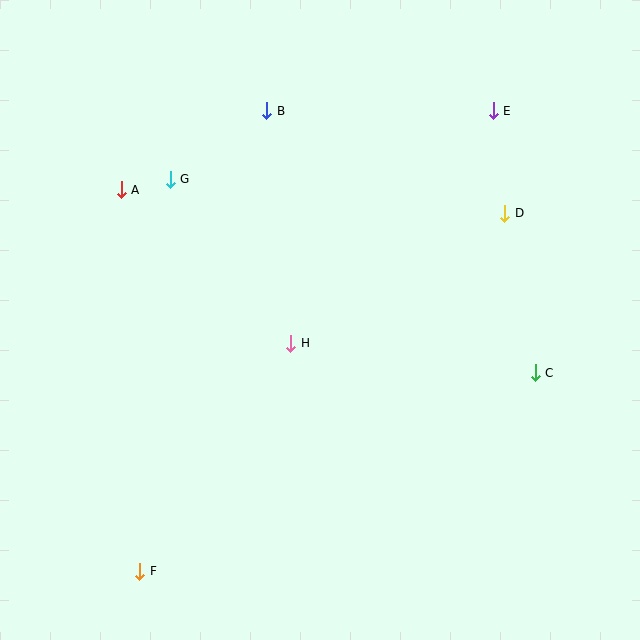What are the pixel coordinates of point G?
Point G is at (170, 179).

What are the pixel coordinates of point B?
Point B is at (267, 111).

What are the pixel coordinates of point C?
Point C is at (535, 373).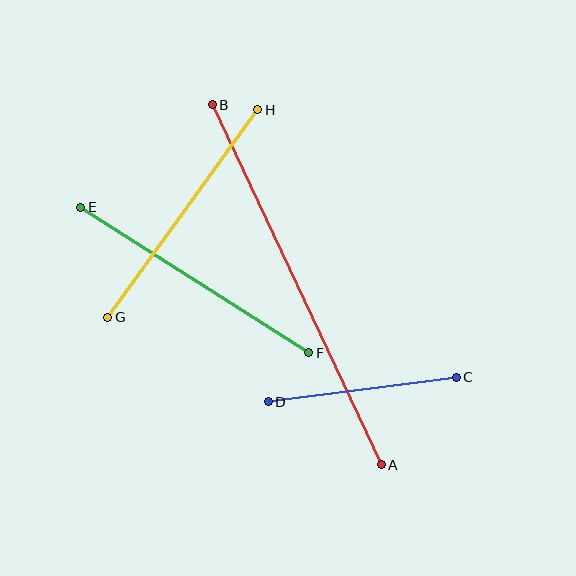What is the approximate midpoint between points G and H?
The midpoint is at approximately (183, 213) pixels.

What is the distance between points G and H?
The distance is approximately 256 pixels.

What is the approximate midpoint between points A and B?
The midpoint is at approximately (297, 285) pixels.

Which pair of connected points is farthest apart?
Points A and B are farthest apart.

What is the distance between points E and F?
The distance is approximately 270 pixels.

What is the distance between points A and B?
The distance is approximately 398 pixels.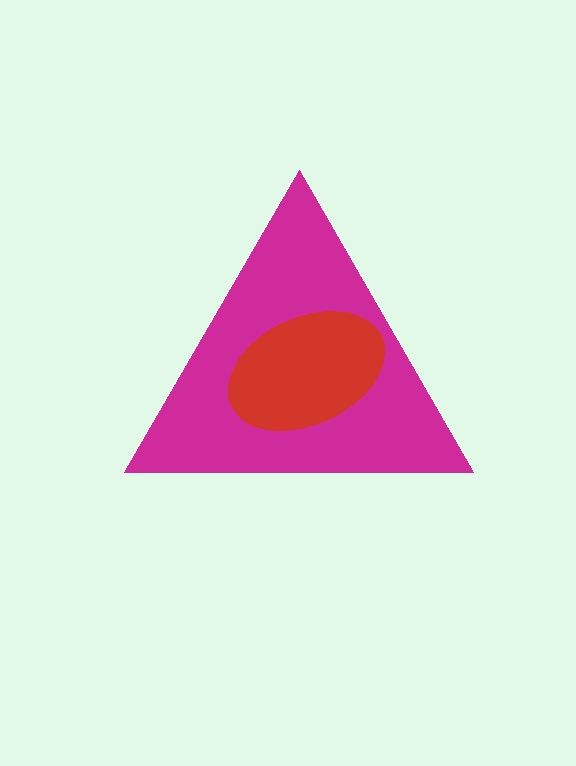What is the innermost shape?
The red ellipse.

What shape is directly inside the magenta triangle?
The red ellipse.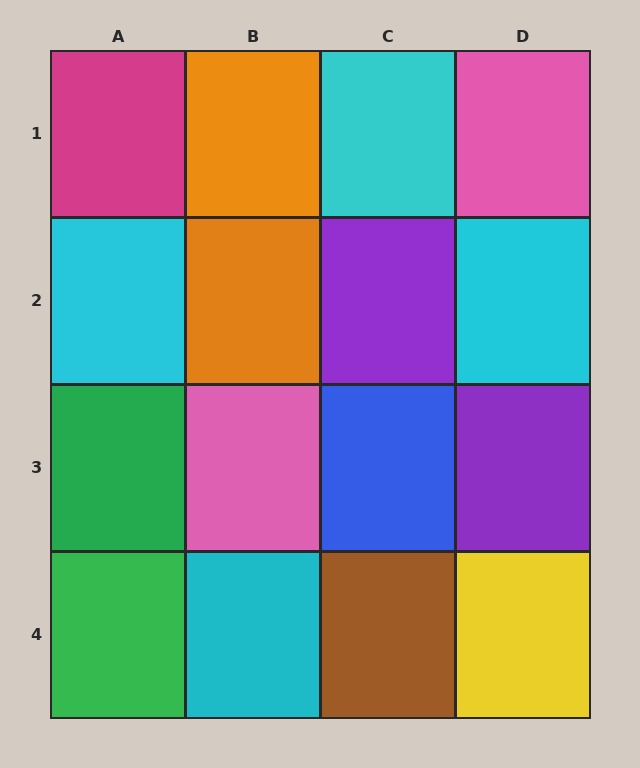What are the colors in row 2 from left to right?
Cyan, orange, purple, cyan.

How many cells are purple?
2 cells are purple.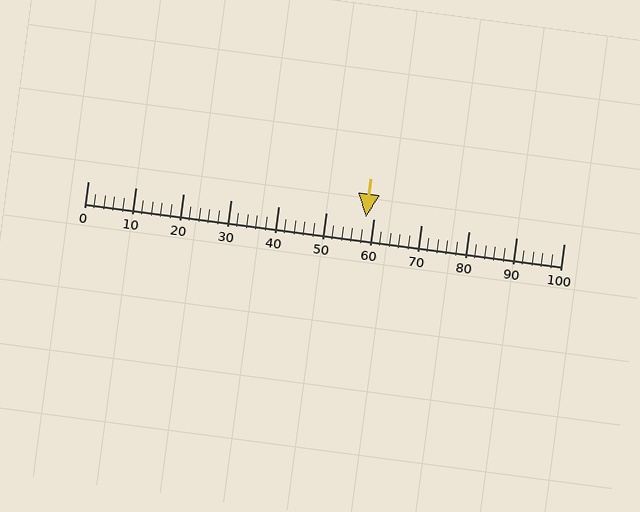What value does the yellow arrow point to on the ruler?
The yellow arrow points to approximately 58.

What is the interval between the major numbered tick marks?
The major tick marks are spaced 10 units apart.